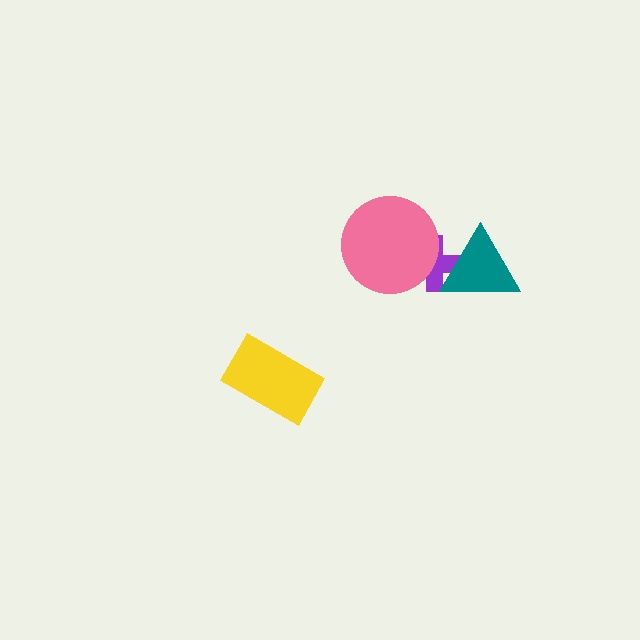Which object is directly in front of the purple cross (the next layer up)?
The pink circle is directly in front of the purple cross.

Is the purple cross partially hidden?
Yes, it is partially covered by another shape.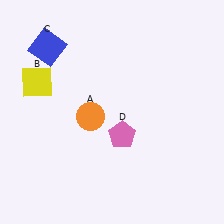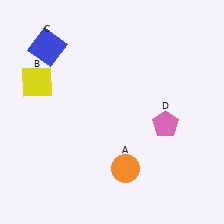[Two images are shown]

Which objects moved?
The objects that moved are: the orange circle (A), the pink pentagon (D).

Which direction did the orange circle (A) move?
The orange circle (A) moved down.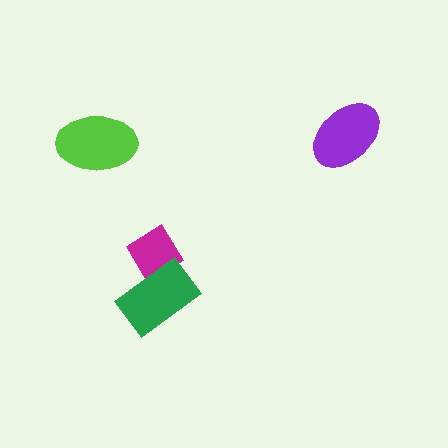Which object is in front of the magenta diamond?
The green rectangle is in front of the magenta diamond.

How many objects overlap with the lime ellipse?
0 objects overlap with the lime ellipse.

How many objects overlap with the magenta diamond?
1 object overlaps with the magenta diamond.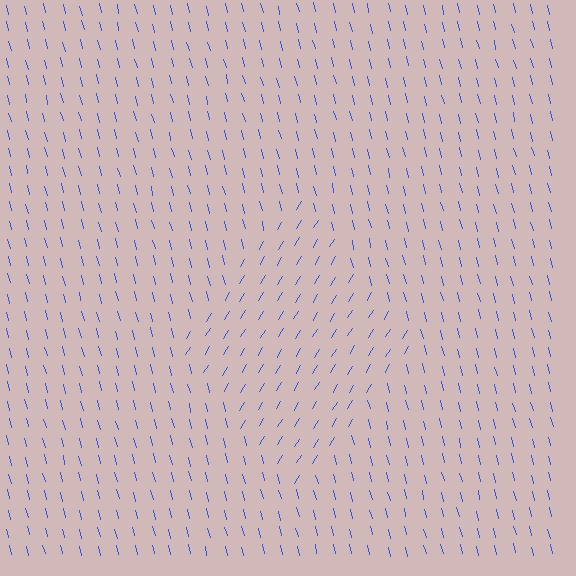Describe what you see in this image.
The image is filled with small blue line segments. A diamond region in the image has lines oriented differently from the surrounding lines, creating a visible texture boundary.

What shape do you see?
I see a diamond.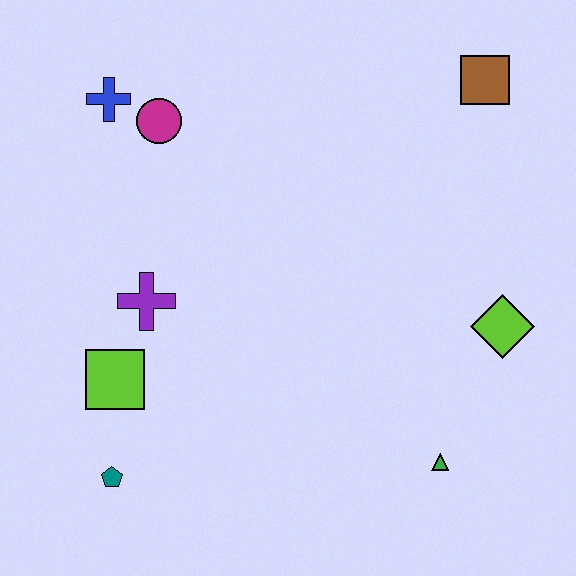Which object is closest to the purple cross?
The lime square is closest to the purple cross.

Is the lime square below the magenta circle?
Yes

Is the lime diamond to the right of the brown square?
Yes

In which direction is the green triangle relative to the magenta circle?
The green triangle is below the magenta circle.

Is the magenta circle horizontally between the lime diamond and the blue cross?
Yes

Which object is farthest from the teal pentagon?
The brown square is farthest from the teal pentagon.